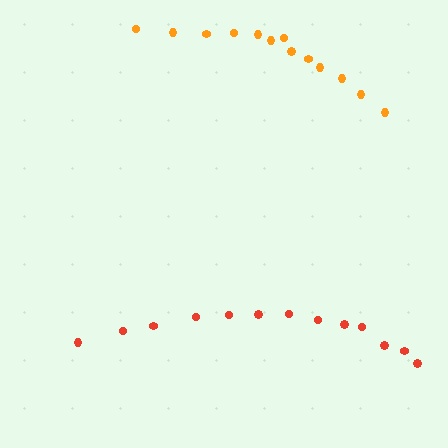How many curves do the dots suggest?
There are 2 distinct paths.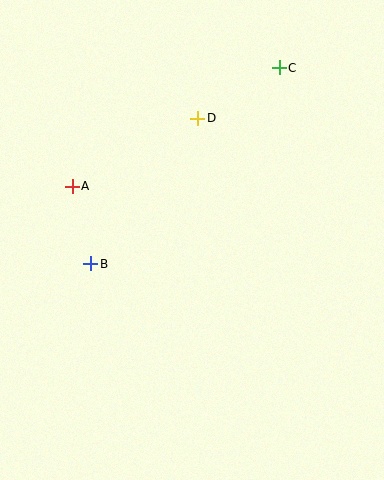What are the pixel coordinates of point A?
Point A is at (73, 186).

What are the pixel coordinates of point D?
Point D is at (198, 118).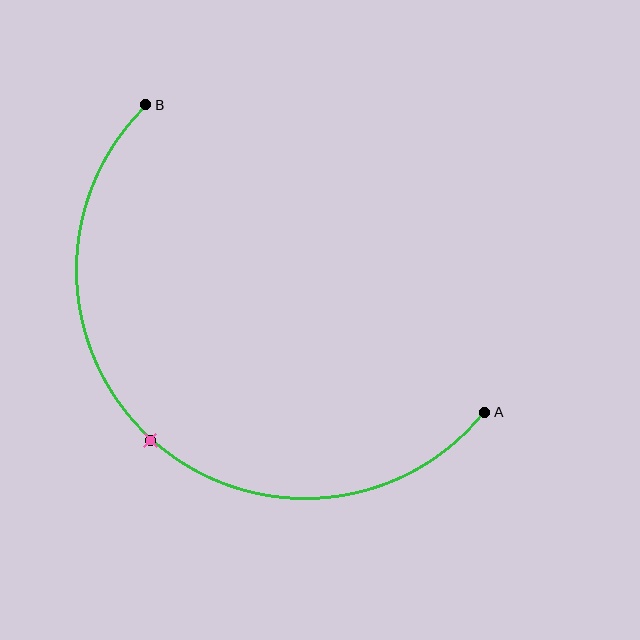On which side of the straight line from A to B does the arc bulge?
The arc bulges below and to the left of the straight line connecting A and B.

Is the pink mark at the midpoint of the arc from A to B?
Yes. The pink mark lies on the arc at equal arc-length from both A and B — it is the arc midpoint.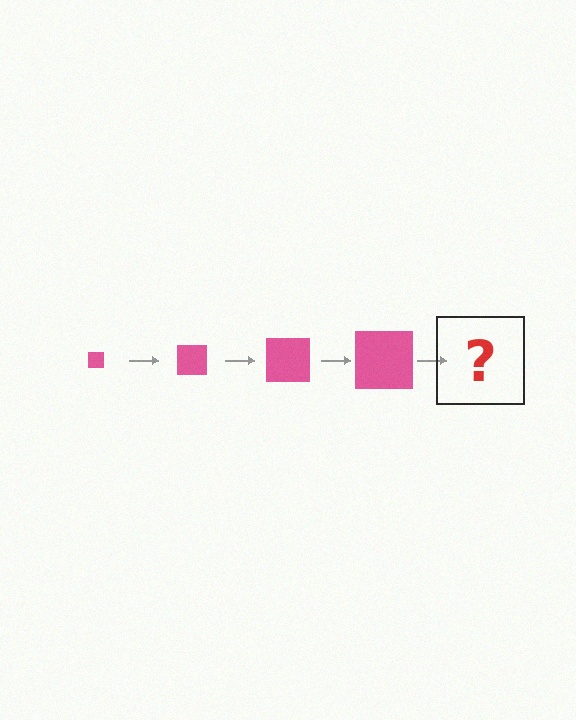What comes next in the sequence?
The next element should be a pink square, larger than the previous one.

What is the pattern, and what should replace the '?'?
The pattern is that the square gets progressively larger each step. The '?' should be a pink square, larger than the previous one.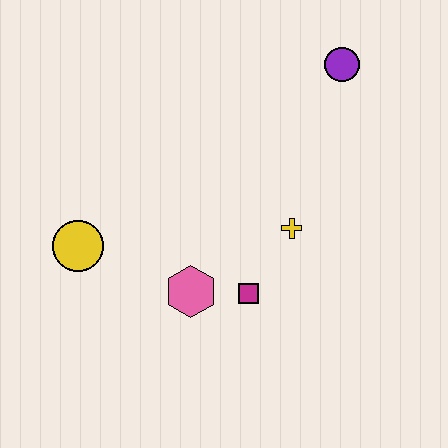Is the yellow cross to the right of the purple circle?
No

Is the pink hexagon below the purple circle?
Yes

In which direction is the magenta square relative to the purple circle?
The magenta square is below the purple circle.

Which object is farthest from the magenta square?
The purple circle is farthest from the magenta square.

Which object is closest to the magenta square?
The pink hexagon is closest to the magenta square.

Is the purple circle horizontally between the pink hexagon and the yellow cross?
No